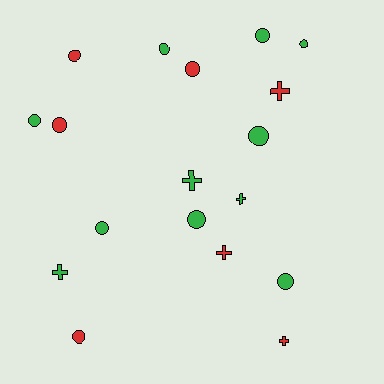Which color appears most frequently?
Green, with 11 objects.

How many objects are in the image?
There are 18 objects.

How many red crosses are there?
There are 3 red crosses.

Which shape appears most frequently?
Circle, with 12 objects.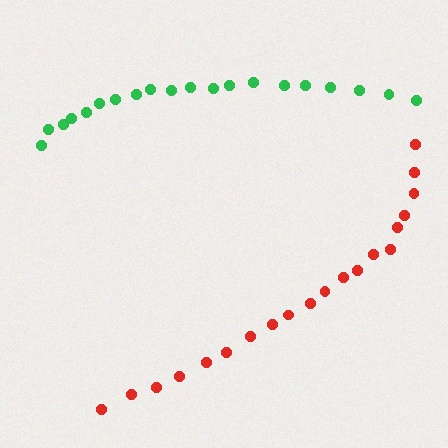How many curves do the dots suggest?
There are 2 distinct paths.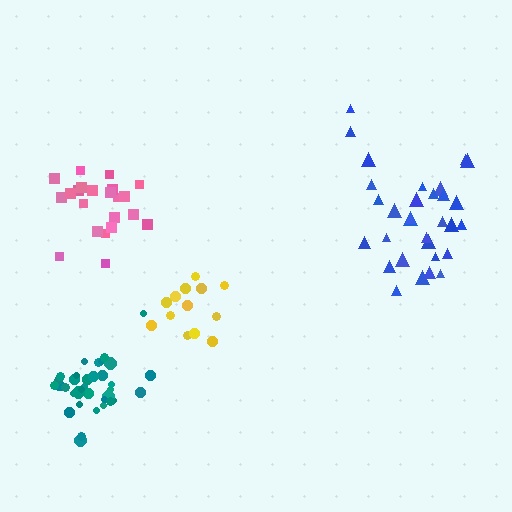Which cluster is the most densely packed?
Teal.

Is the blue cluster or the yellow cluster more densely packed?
Yellow.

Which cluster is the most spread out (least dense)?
Blue.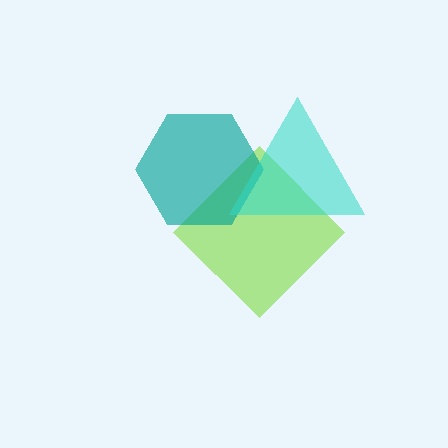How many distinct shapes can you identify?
There are 3 distinct shapes: a lime diamond, a teal hexagon, a cyan triangle.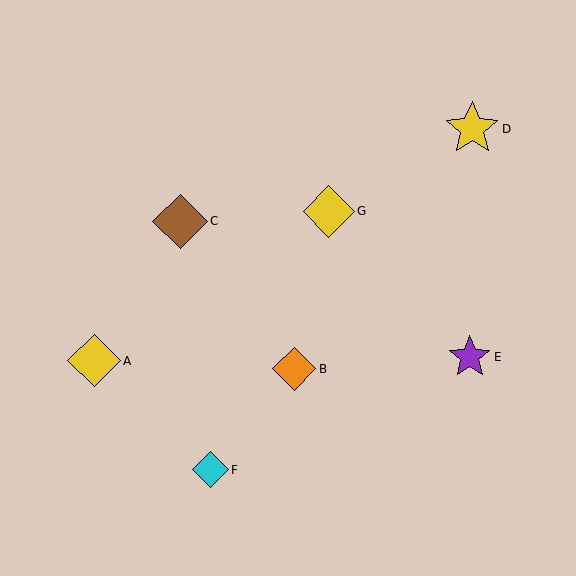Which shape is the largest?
The brown diamond (labeled C) is the largest.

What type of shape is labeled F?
Shape F is a cyan diamond.